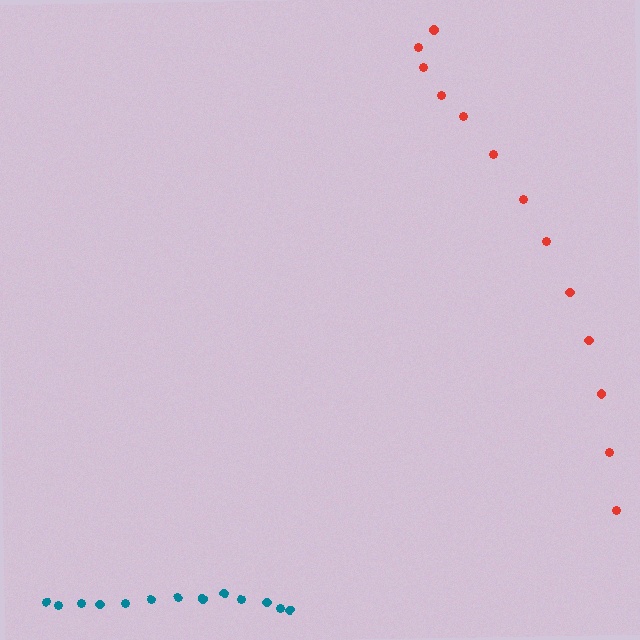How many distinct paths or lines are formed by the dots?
There are 2 distinct paths.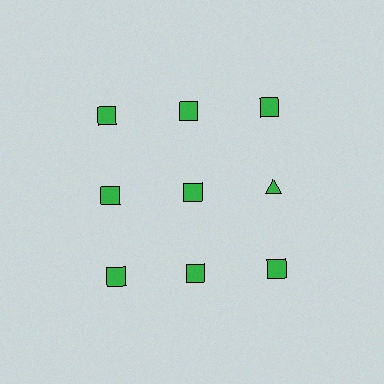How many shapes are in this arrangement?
There are 9 shapes arranged in a grid pattern.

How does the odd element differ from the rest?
It has a different shape: triangle instead of square.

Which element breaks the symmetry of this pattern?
The green triangle in the second row, center column breaks the symmetry. All other shapes are green squares.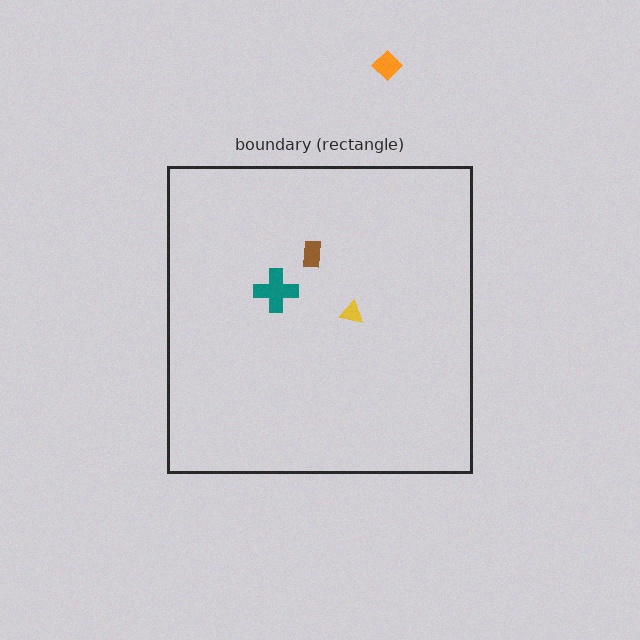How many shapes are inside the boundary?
3 inside, 1 outside.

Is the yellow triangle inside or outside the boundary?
Inside.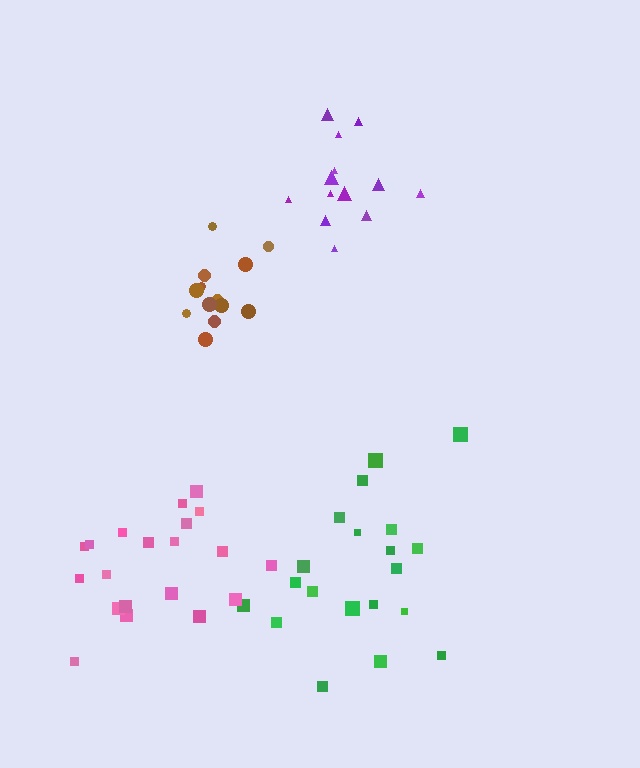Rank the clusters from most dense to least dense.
brown, purple, pink, green.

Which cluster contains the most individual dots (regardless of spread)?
Green (20).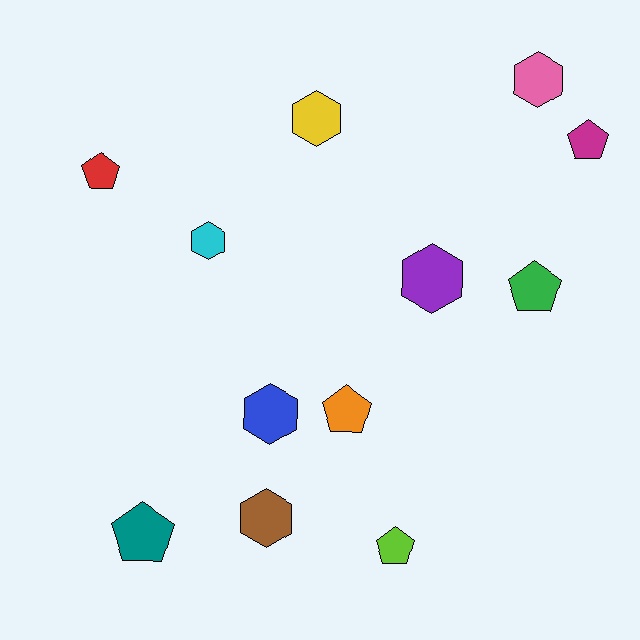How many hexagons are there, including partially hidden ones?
There are 6 hexagons.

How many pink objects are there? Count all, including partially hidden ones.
There is 1 pink object.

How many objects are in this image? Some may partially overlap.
There are 12 objects.